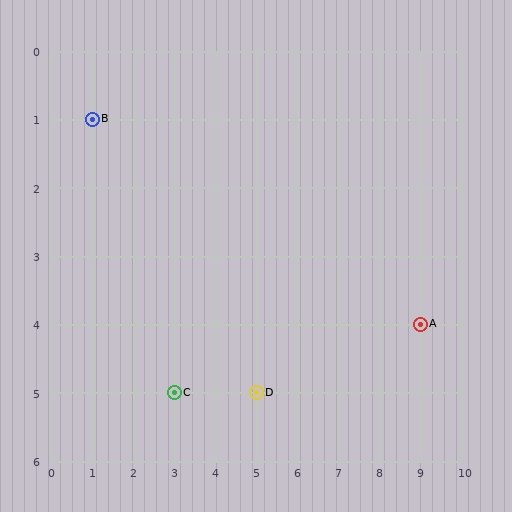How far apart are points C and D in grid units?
Points C and D are 2 columns apart.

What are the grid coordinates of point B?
Point B is at grid coordinates (1, 1).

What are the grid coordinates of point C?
Point C is at grid coordinates (3, 5).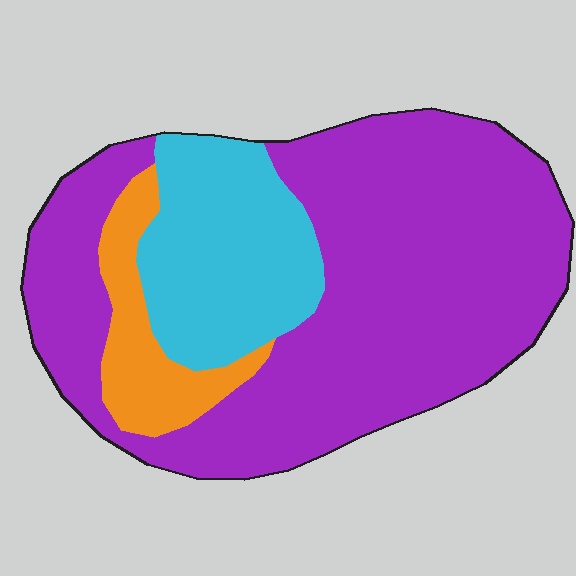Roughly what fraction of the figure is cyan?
Cyan covers roughly 20% of the figure.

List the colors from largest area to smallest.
From largest to smallest: purple, cyan, orange.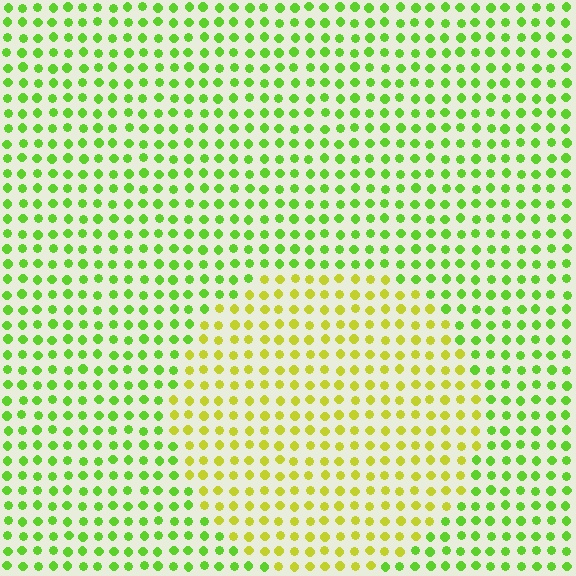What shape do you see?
I see a circle.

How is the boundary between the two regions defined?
The boundary is defined purely by a slight shift in hue (about 37 degrees). Spacing, size, and orientation are identical on both sides.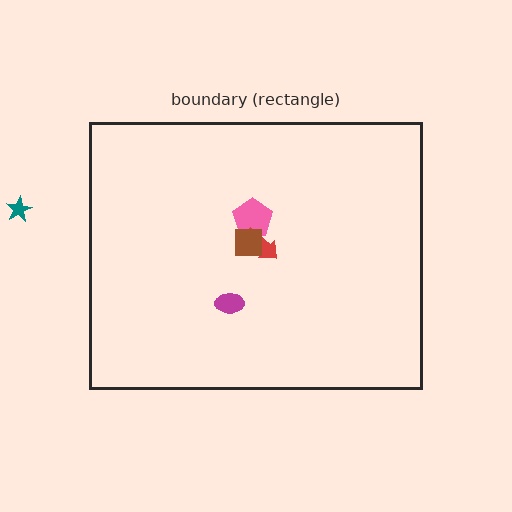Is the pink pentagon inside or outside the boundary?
Inside.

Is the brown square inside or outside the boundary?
Inside.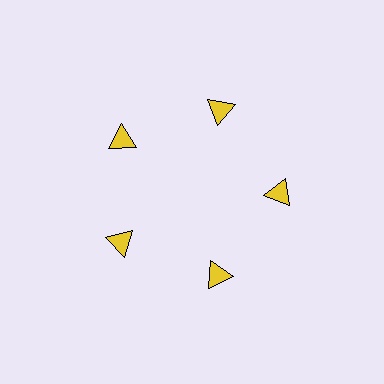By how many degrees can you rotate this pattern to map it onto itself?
The pattern maps onto itself every 72 degrees of rotation.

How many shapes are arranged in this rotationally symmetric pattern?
There are 5 shapes, arranged in 5 groups of 1.